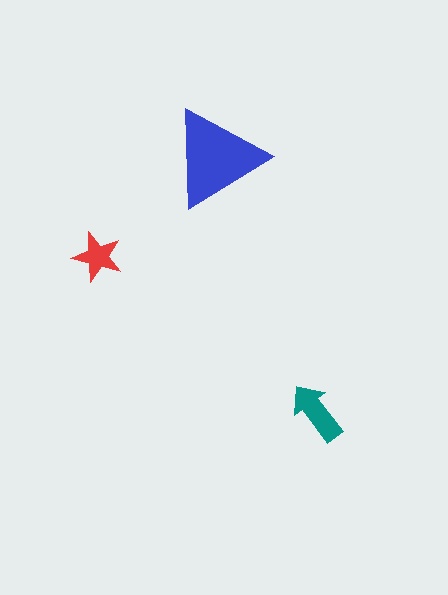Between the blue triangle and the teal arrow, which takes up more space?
The blue triangle.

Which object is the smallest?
The red star.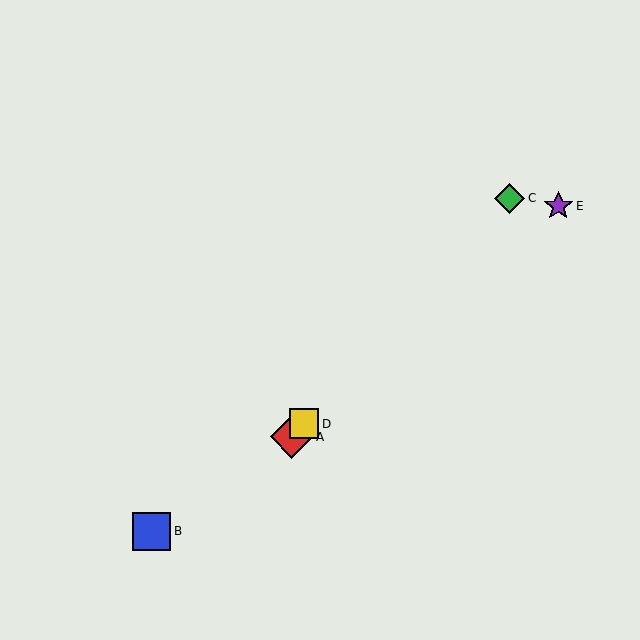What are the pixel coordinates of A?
Object A is at (292, 437).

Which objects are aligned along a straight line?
Objects A, C, D are aligned along a straight line.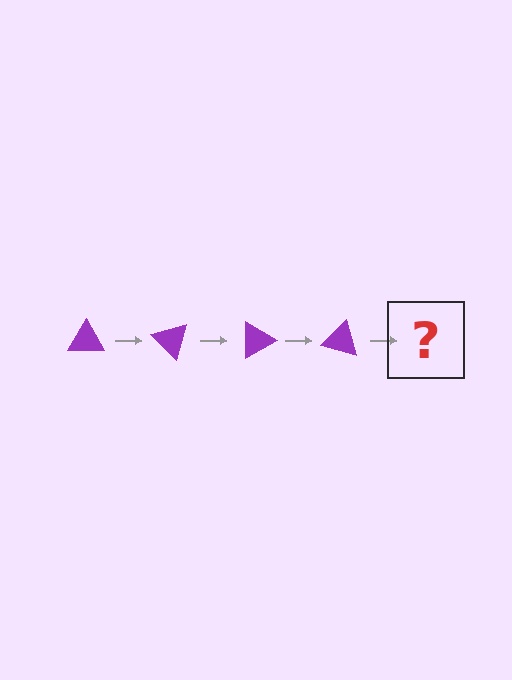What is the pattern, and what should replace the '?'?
The pattern is that the triangle rotates 45 degrees each step. The '?' should be a purple triangle rotated 180 degrees.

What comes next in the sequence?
The next element should be a purple triangle rotated 180 degrees.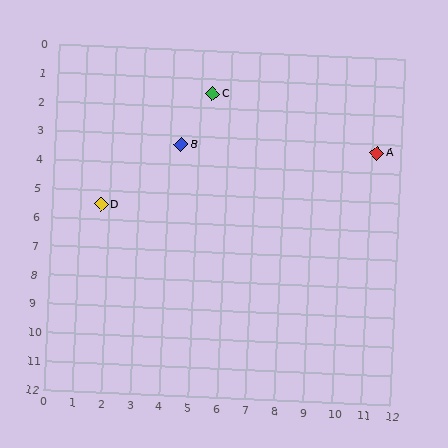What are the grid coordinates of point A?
Point A is at approximately (11.2, 3.3).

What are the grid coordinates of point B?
Point B is at approximately (4.4, 3.3).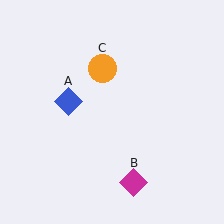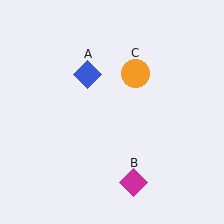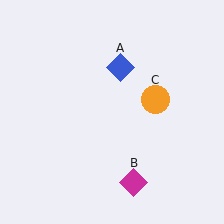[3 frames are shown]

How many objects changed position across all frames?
2 objects changed position: blue diamond (object A), orange circle (object C).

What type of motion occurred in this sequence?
The blue diamond (object A), orange circle (object C) rotated clockwise around the center of the scene.